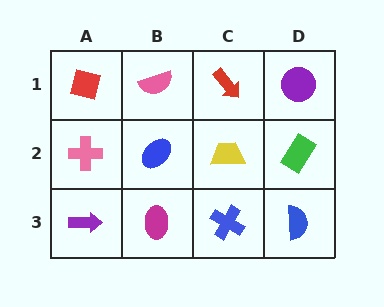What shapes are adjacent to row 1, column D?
A green rectangle (row 2, column D), a red arrow (row 1, column C).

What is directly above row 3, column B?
A blue ellipse.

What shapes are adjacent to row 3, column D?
A green rectangle (row 2, column D), a blue cross (row 3, column C).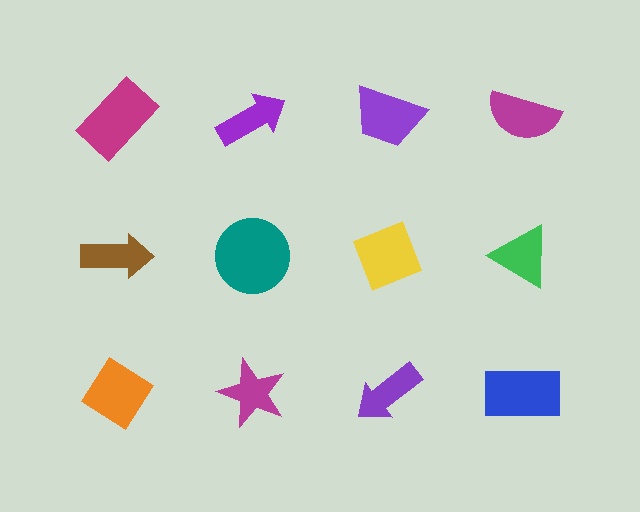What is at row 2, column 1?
A brown arrow.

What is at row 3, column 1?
An orange diamond.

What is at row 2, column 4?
A green triangle.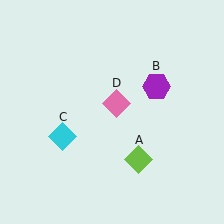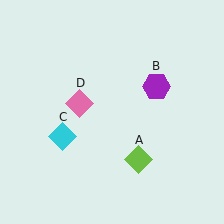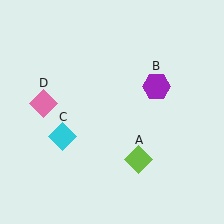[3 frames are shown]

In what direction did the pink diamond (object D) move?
The pink diamond (object D) moved left.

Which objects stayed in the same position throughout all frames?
Lime diamond (object A) and purple hexagon (object B) and cyan diamond (object C) remained stationary.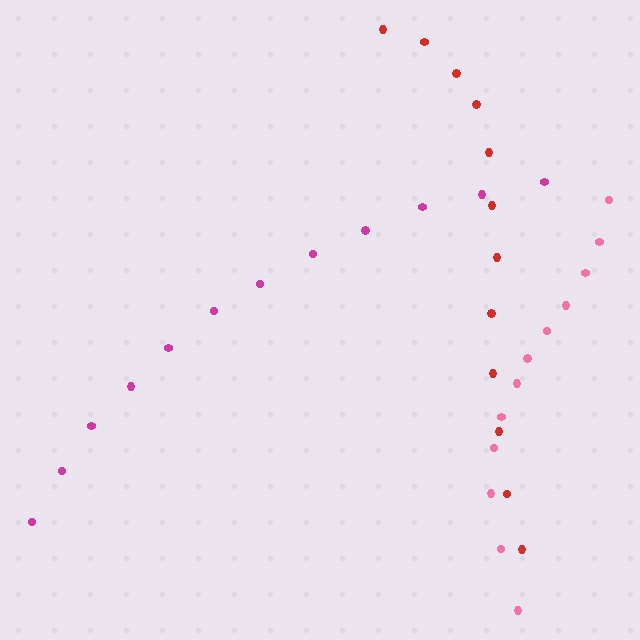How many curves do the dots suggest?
There are 3 distinct paths.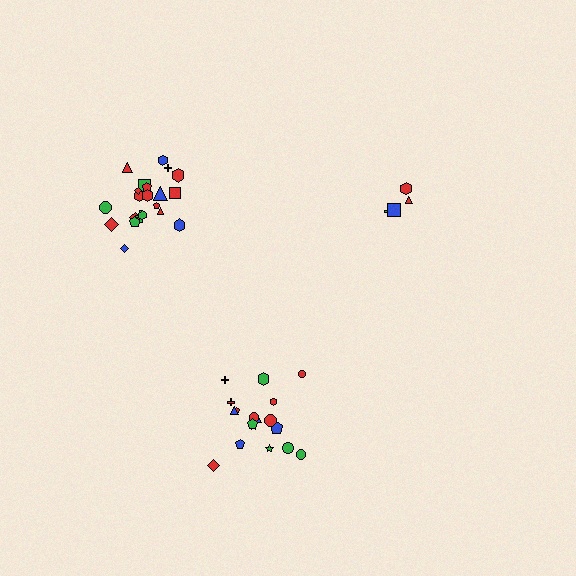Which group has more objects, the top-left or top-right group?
The top-left group.